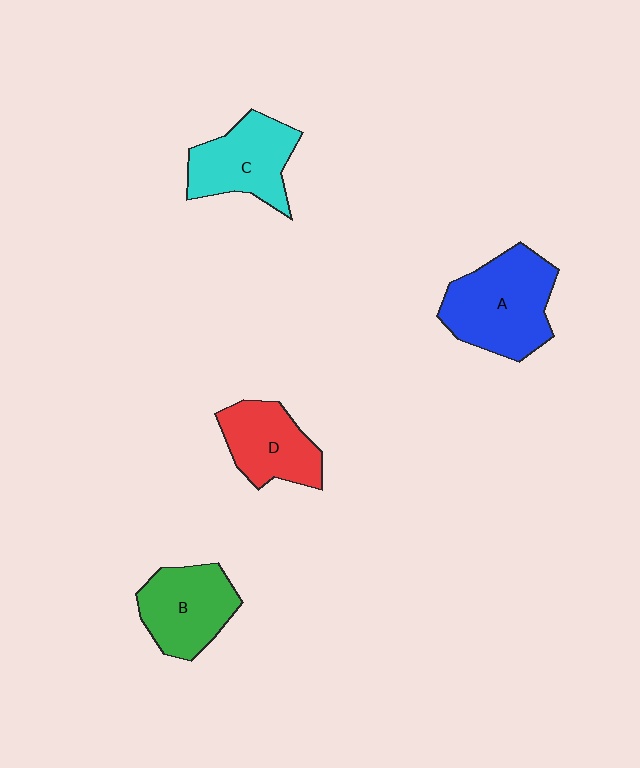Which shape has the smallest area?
Shape D (red).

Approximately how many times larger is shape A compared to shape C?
Approximately 1.3 times.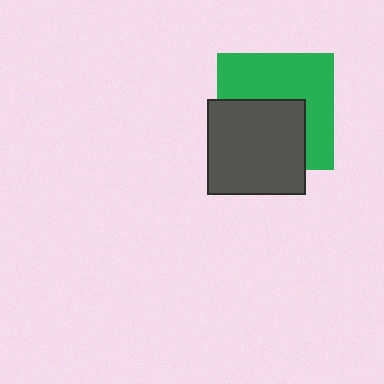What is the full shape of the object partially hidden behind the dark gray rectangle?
The partially hidden object is a green square.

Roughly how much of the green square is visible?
About half of it is visible (roughly 54%).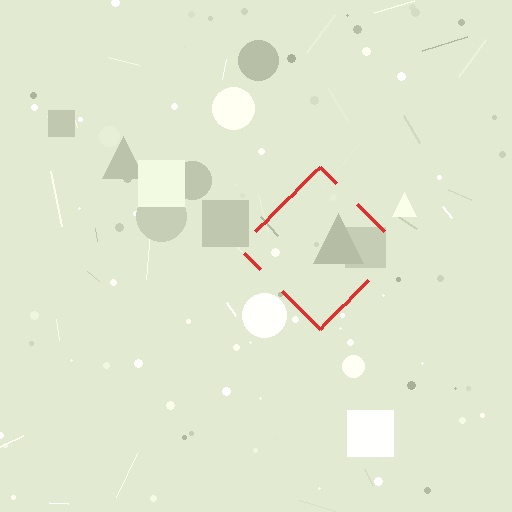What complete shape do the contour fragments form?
The contour fragments form a diamond.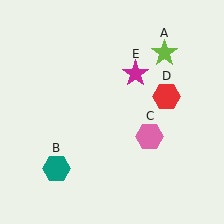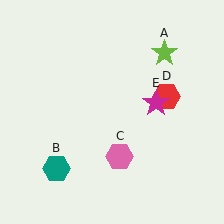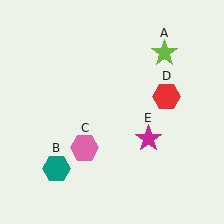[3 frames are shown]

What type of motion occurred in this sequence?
The pink hexagon (object C), magenta star (object E) rotated clockwise around the center of the scene.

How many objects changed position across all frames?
2 objects changed position: pink hexagon (object C), magenta star (object E).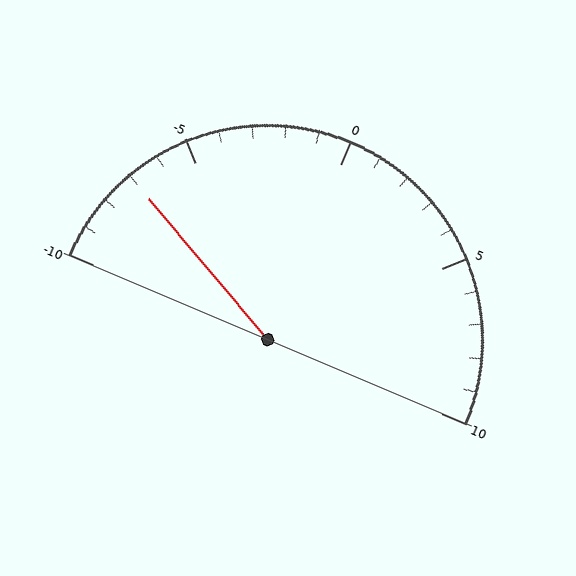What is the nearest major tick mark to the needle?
The nearest major tick mark is -5.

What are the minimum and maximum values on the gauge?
The gauge ranges from -10 to 10.